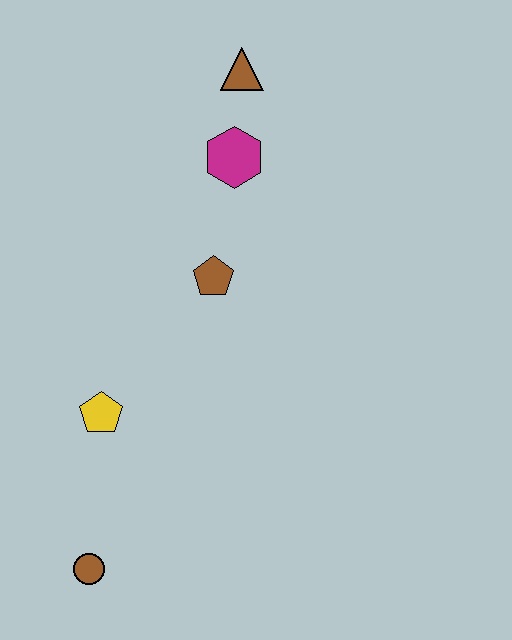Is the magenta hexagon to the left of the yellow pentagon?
No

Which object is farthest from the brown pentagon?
The brown circle is farthest from the brown pentagon.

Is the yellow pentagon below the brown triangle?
Yes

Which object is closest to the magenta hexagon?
The brown triangle is closest to the magenta hexagon.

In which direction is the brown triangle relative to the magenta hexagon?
The brown triangle is above the magenta hexagon.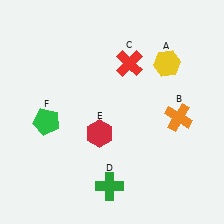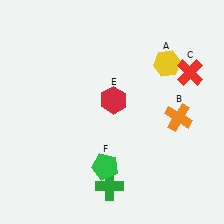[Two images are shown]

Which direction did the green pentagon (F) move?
The green pentagon (F) moved right.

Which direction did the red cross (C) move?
The red cross (C) moved right.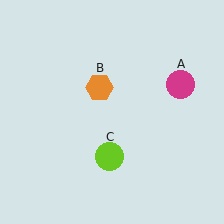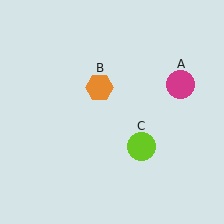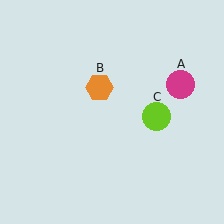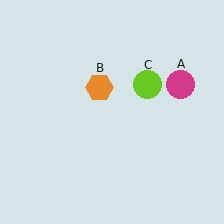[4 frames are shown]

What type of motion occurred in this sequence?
The lime circle (object C) rotated counterclockwise around the center of the scene.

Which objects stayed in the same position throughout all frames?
Magenta circle (object A) and orange hexagon (object B) remained stationary.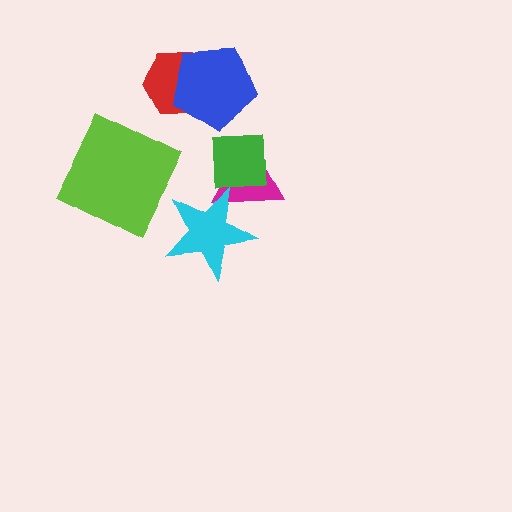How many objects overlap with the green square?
1 object overlaps with the green square.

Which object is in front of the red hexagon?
The blue pentagon is in front of the red hexagon.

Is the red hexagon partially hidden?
Yes, it is partially covered by another shape.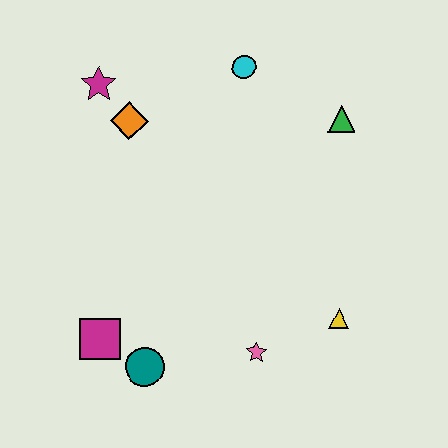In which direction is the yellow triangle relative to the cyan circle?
The yellow triangle is below the cyan circle.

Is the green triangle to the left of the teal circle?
No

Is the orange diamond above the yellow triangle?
Yes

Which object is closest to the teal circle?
The magenta square is closest to the teal circle.